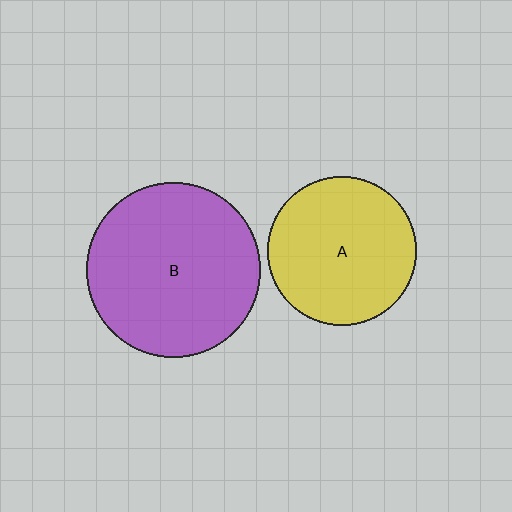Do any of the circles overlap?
No, none of the circles overlap.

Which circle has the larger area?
Circle B (purple).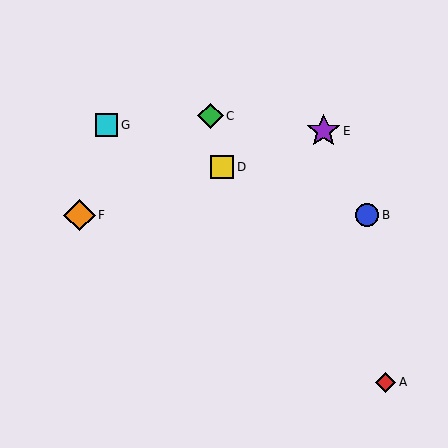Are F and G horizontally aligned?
No, F is at y≈215 and G is at y≈125.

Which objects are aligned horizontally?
Objects B, F are aligned horizontally.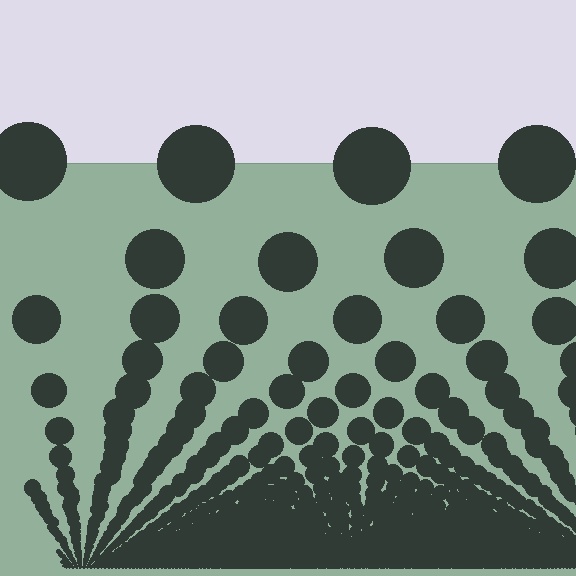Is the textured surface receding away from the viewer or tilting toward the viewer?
The surface appears to tilt toward the viewer. Texture elements get larger and sparser toward the top.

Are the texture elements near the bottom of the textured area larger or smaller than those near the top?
Smaller. The gradient is inverted — elements near the bottom are smaller and denser.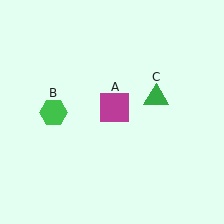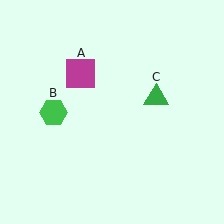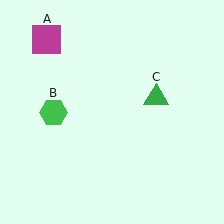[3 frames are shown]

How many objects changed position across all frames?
1 object changed position: magenta square (object A).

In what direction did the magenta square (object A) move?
The magenta square (object A) moved up and to the left.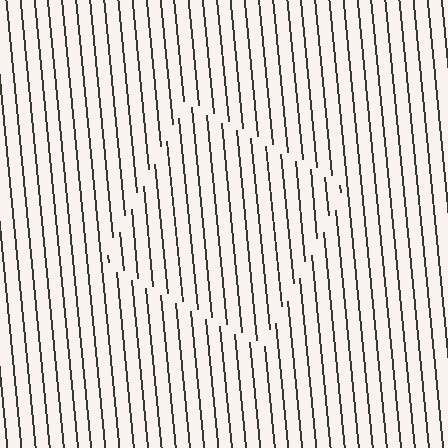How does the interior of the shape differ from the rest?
The interior of the shape contains the same grating, shifted by half a period — the contour is defined by the phase discontinuity where line-ends from the inner and outer gratings abut.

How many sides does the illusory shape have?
4 sides — the line-ends trace a square.